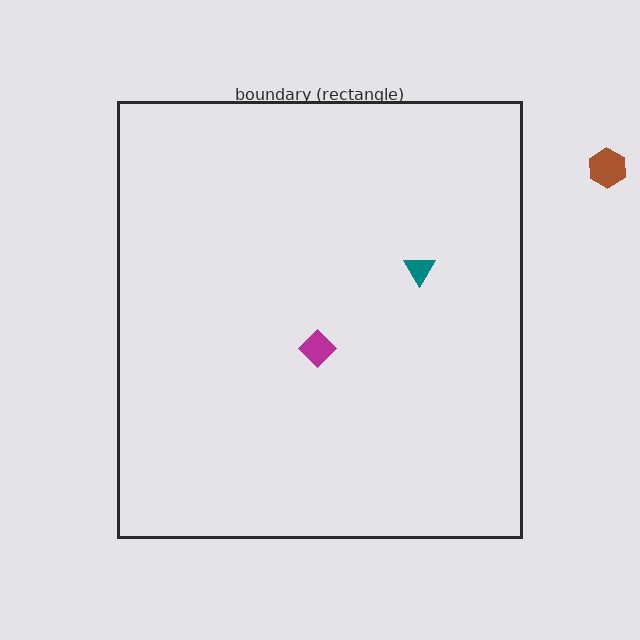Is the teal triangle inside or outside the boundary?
Inside.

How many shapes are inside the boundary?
2 inside, 1 outside.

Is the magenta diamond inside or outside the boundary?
Inside.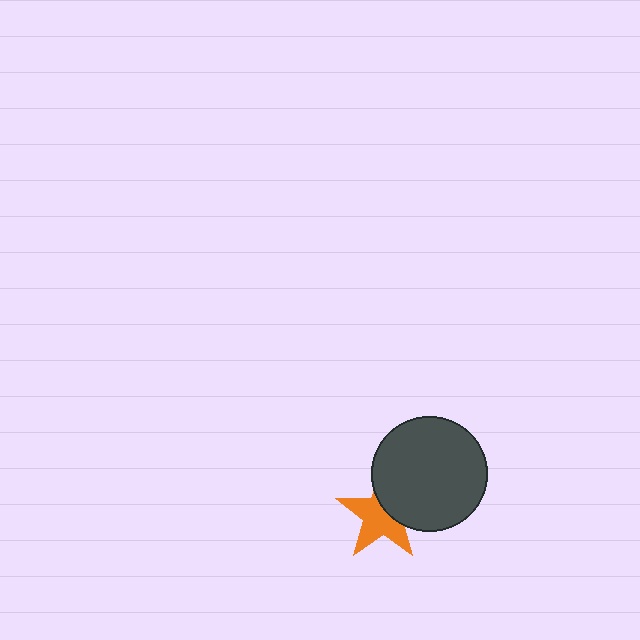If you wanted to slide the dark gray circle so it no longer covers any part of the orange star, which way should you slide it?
Slide it toward the upper-right — that is the most direct way to separate the two shapes.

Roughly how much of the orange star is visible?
About half of it is visible (roughly 62%).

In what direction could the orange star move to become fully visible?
The orange star could move toward the lower-left. That would shift it out from behind the dark gray circle entirely.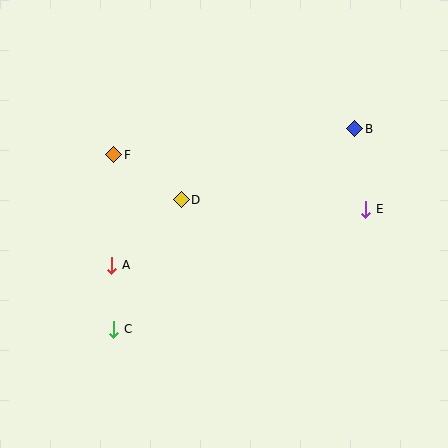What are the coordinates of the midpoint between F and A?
The midpoint between F and A is at (113, 210).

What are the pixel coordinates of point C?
Point C is at (114, 329).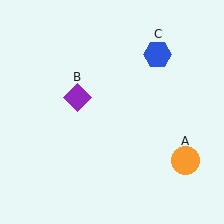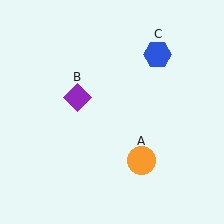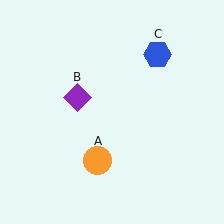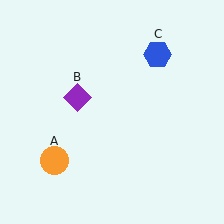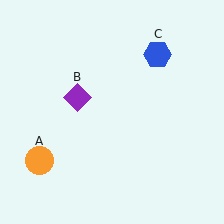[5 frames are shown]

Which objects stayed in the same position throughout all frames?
Purple diamond (object B) and blue hexagon (object C) remained stationary.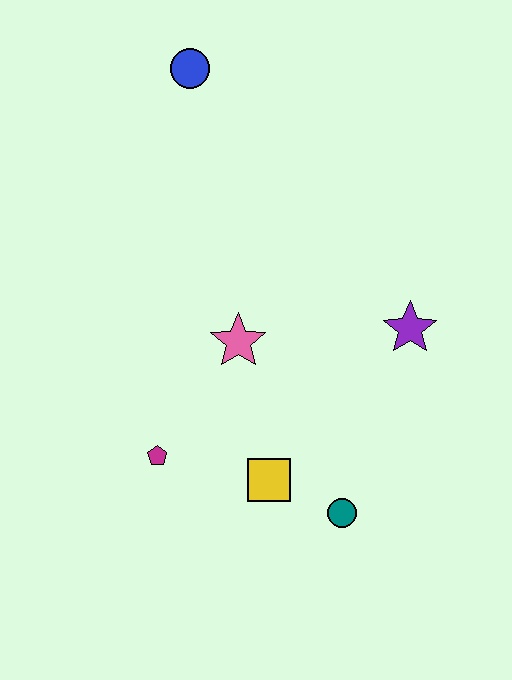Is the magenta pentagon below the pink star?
Yes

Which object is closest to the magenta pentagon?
The yellow square is closest to the magenta pentagon.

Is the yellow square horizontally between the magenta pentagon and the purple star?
Yes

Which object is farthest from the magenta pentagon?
The blue circle is farthest from the magenta pentagon.